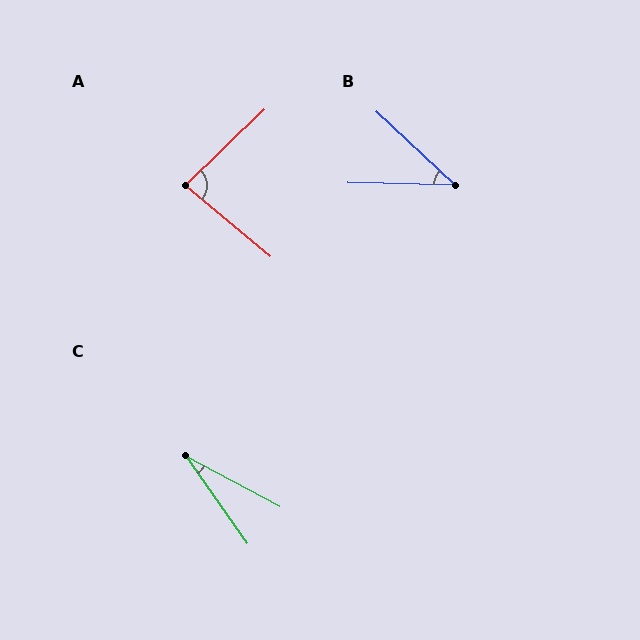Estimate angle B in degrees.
Approximately 42 degrees.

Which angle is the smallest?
C, at approximately 27 degrees.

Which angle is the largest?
A, at approximately 84 degrees.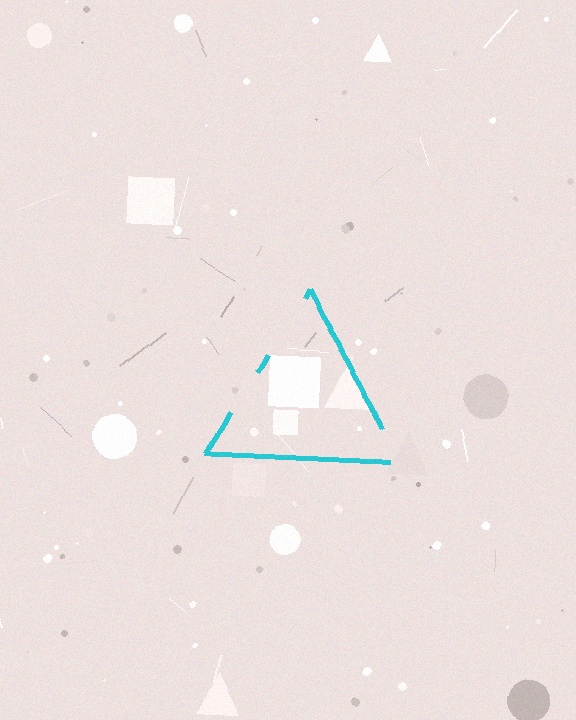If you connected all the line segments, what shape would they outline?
They would outline a triangle.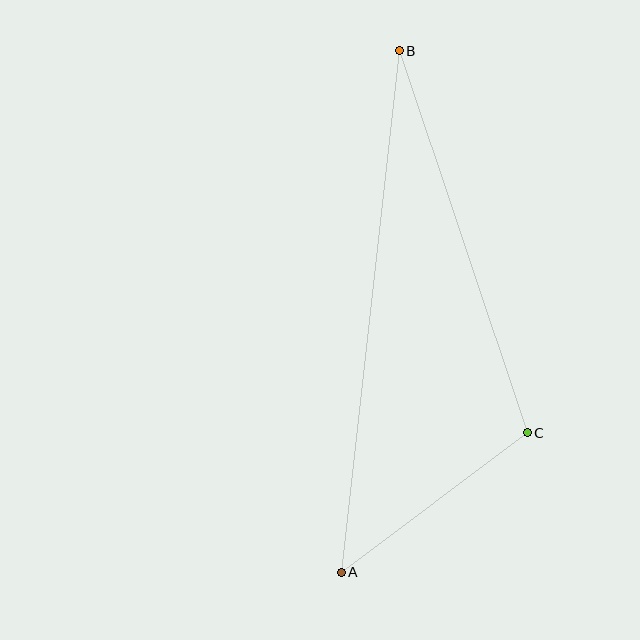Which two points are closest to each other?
Points A and C are closest to each other.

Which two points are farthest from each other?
Points A and B are farthest from each other.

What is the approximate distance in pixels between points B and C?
The distance between B and C is approximately 403 pixels.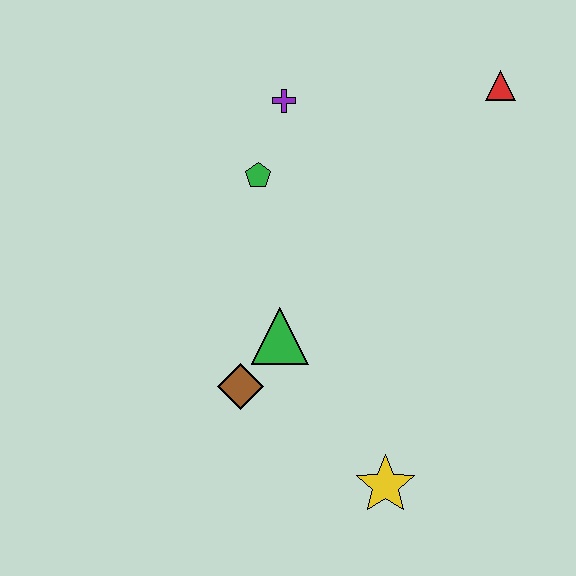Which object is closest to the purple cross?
The green pentagon is closest to the purple cross.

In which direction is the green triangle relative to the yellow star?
The green triangle is above the yellow star.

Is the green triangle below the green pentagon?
Yes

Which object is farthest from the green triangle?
The red triangle is farthest from the green triangle.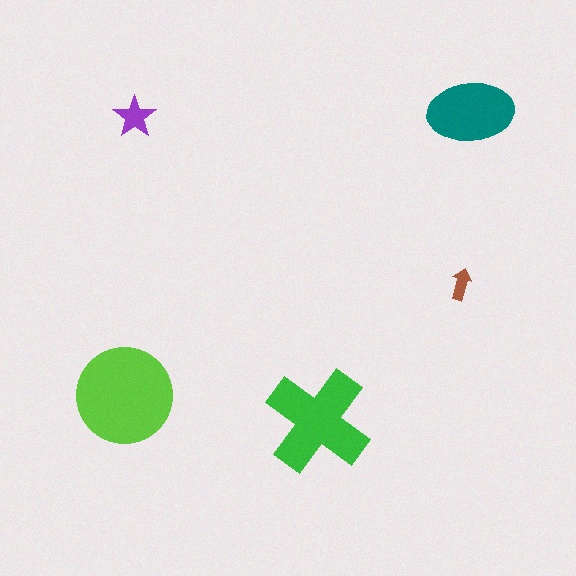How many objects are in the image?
There are 5 objects in the image.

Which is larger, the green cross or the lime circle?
The lime circle.